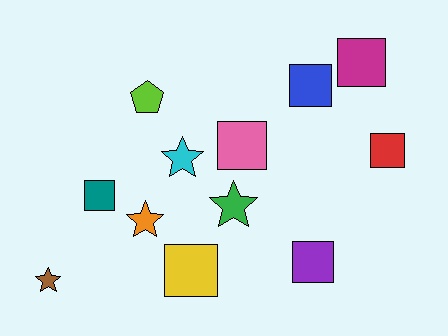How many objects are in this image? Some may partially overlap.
There are 12 objects.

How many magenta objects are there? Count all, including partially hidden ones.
There is 1 magenta object.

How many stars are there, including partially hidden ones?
There are 4 stars.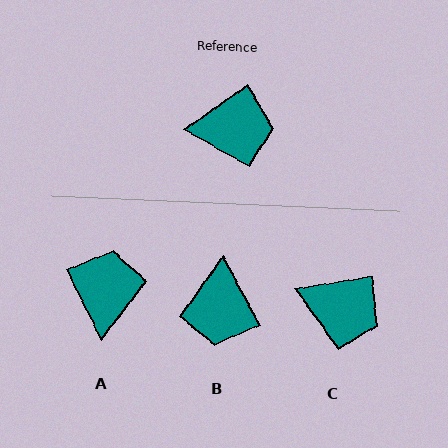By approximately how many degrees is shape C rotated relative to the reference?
Approximately 26 degrees clockwise.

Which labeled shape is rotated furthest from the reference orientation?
B, about 97 degrees away.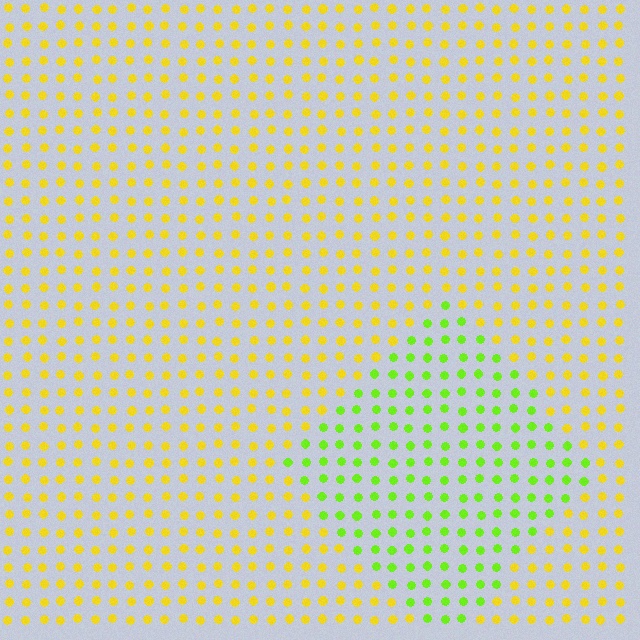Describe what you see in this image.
The image is filled with small yellow elements in a uniform arrangement. A diamond-shaped region is visible where the elements are tinted to a slightly different hue, forming a subtle color boundary.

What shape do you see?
I see a diamond.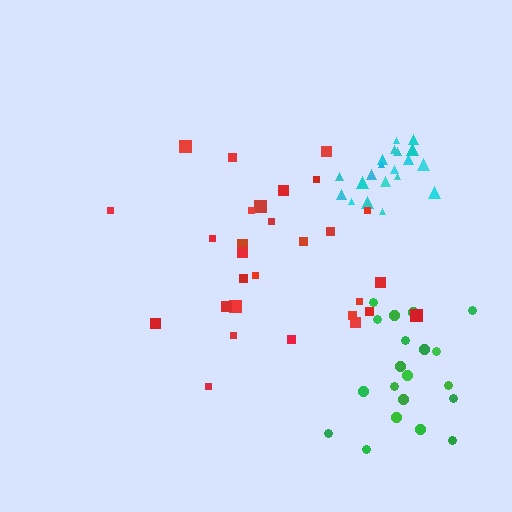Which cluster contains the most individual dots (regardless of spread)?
Red (29).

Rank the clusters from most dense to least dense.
cyan, green, red.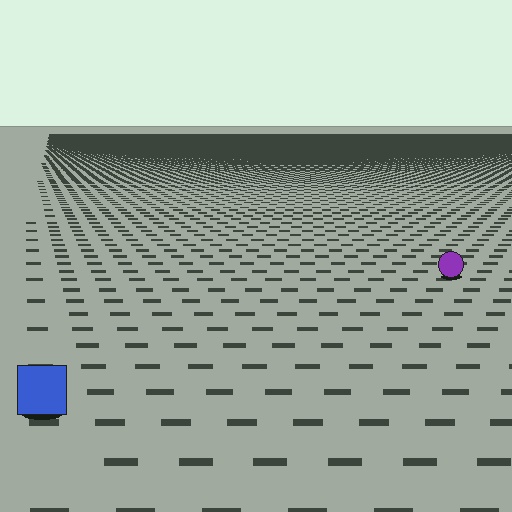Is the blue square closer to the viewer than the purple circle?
Yes. The blue square is closer — you can tell from the texture gradient: the ground texture is coarser near it.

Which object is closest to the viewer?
The blue square is closest. The texture marks near it are larger and more spread out.